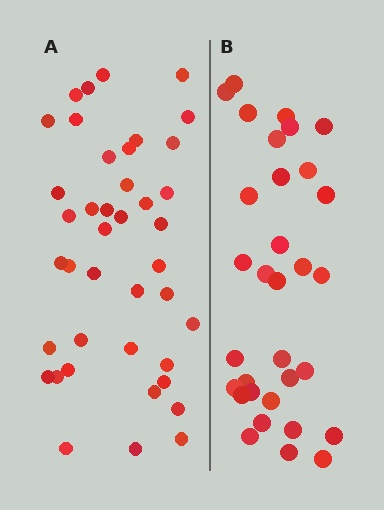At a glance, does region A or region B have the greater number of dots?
Region A (the left region) has more dots.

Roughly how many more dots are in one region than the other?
Region A has roughly 8 or so more dots than region B.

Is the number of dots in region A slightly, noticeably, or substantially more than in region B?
Region A has noticeably more, but not dramatically so. The ratio is roughly 1.3 to 1.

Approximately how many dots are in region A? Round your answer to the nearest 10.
About 40 dots. (The exact count is 41, which rounds to 40.)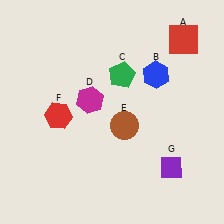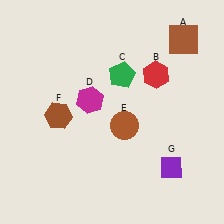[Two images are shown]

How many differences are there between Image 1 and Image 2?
There are 3 differences between the two images.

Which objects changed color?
A changed from red to brown. B changed from blue to red. F changed from red to brown.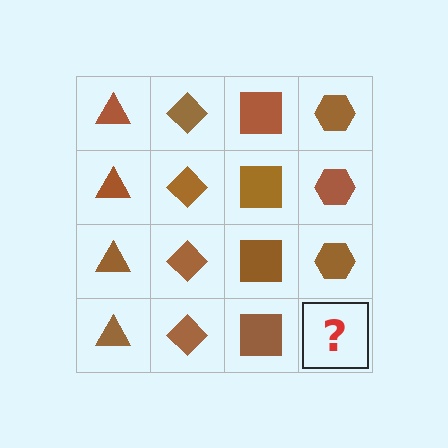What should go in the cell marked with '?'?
The missing cell should contain a brown hexagon.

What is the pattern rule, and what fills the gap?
The rule is that each column has a consistent shape. The gap should be filled with a brown hexagon.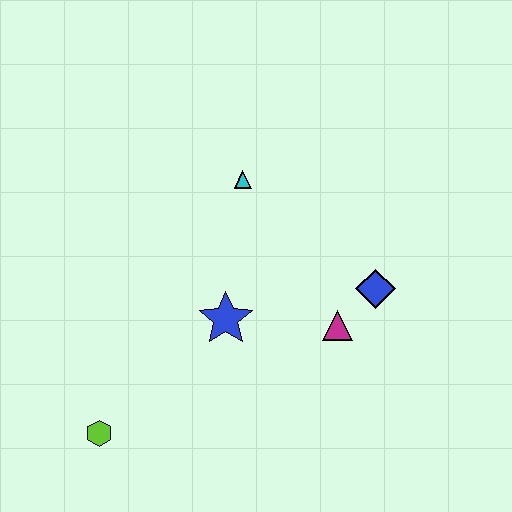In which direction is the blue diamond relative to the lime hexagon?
The blue diamond is to the right of the lime hexagon.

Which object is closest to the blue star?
The magenta triangle is closest to the blue star.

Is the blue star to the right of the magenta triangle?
No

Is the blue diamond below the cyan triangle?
Yes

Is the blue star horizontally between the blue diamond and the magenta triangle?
No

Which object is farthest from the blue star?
The lime hexagon is farthest from the blue star.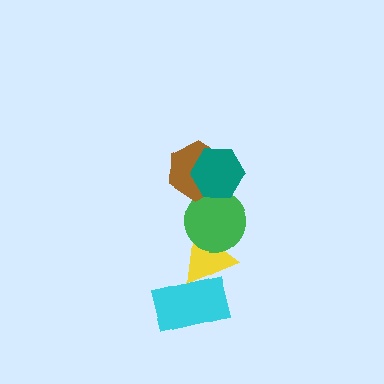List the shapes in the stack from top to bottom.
From top to bottom: the teal hexagon, the brown hexagon, the green circle, the yellow triangle, the cyan rectangle.